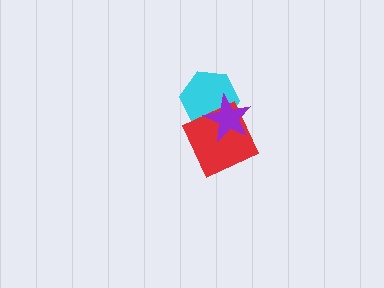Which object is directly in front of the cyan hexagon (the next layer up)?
The red diamond is directly in front of the cyan hexagon.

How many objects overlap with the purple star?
2 objects overlap with the purple star.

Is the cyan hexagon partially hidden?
Yes, it is partially covered by another shape.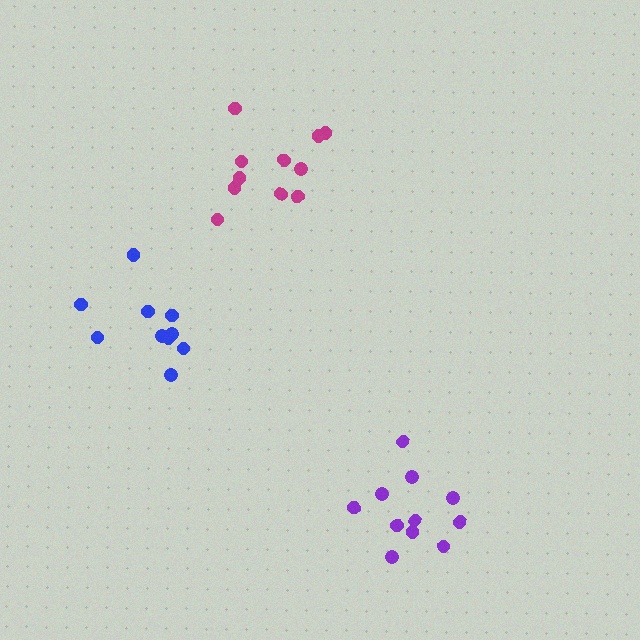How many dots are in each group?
Group 1: 11 dots, Group 2: 11 dots, Group 3: 10 dots (32 total).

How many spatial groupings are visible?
There are 3 spatial groupings.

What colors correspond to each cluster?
The clusters are colored: magenta, purple, blue.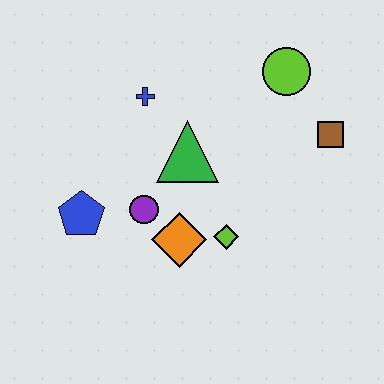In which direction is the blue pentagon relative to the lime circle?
The blue pentagon is to the left of the lime circle.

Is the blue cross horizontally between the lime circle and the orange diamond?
No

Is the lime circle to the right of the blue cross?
Yes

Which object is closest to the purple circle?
The orange diamond is closest to the purple circle.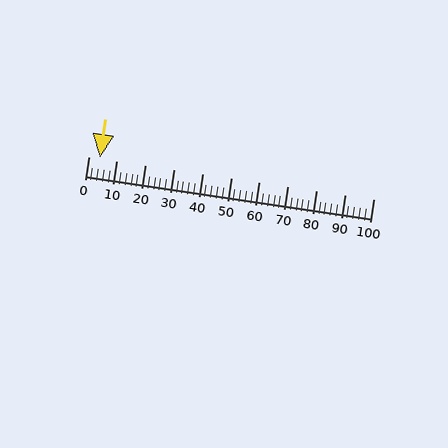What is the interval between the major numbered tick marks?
The major tick marks are spaced 10 units apart.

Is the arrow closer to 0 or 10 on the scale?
The arrow is closer to 0.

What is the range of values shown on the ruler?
The ruler shows values from 0 to 100.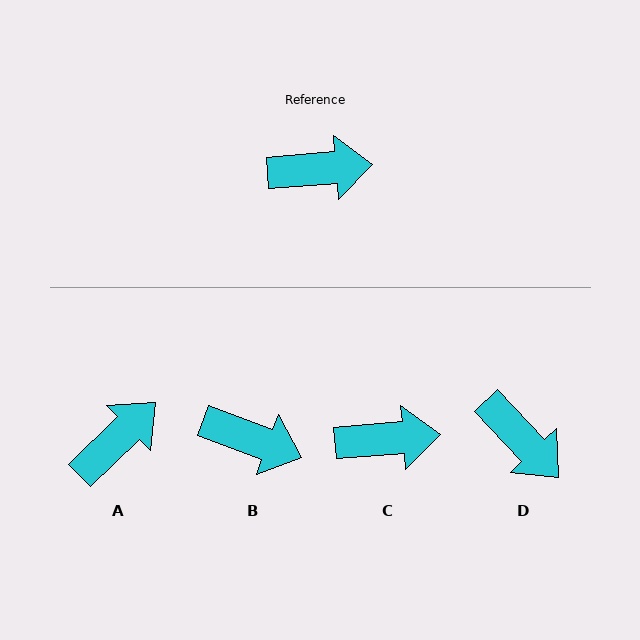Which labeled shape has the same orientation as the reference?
C.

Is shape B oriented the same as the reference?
No, it is off by about 25 degrees.